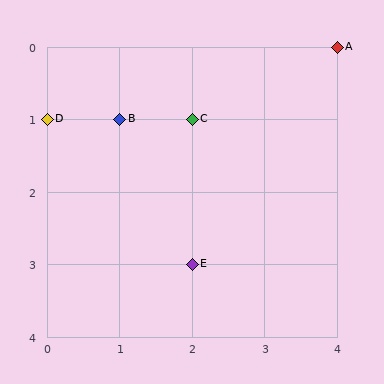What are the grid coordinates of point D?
Point D is at grid coordinates (0, 1).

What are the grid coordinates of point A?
Point A is at grid coordinates (4, 0).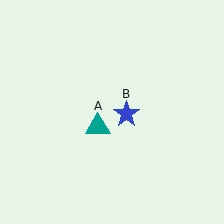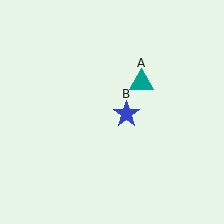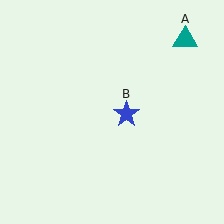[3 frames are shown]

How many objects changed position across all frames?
1 object changed position: teal triangle (object A).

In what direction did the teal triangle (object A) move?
The teal triangle (object A) moved up and to the right.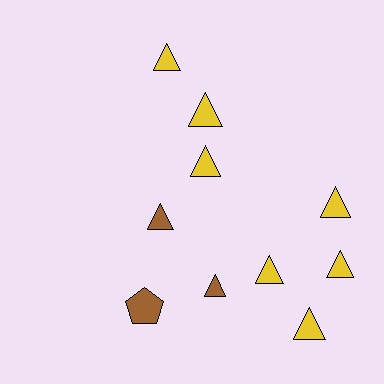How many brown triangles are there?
There are 2 brown triangles.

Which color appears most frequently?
Yellow, with 7 objects.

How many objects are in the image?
There are 10 objects.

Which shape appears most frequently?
Triangle, with 9 objects.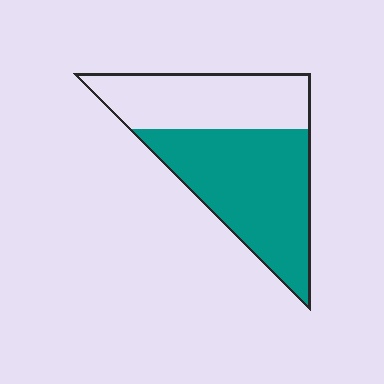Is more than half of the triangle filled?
Yes.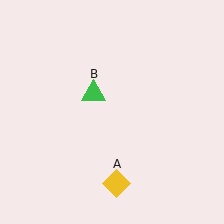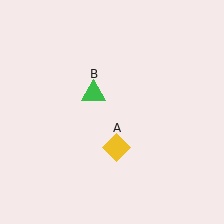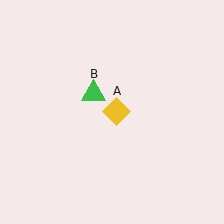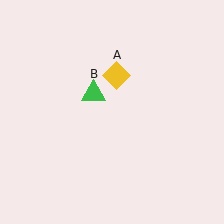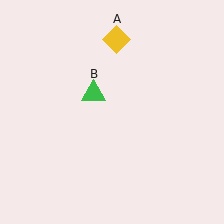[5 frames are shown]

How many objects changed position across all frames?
1 object changed position: yellow diamond (object A).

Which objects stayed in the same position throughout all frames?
Green triangle (object B) remained stationary.